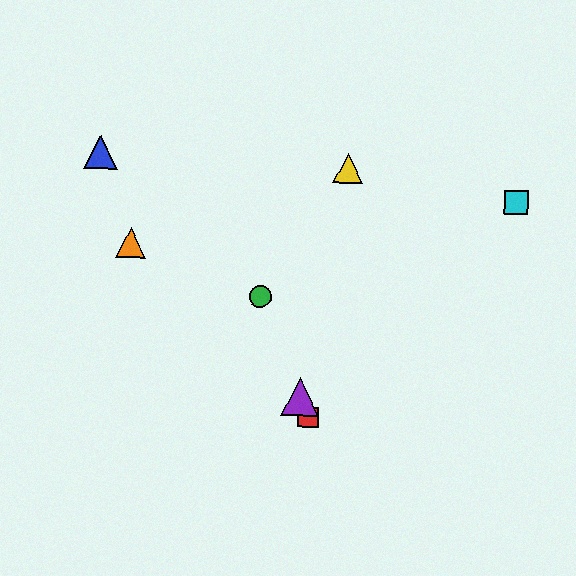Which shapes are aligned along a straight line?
The red square, the green circle, the purple triangle are aligned along a straight line.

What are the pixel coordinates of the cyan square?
The cyan square is at (516, 203).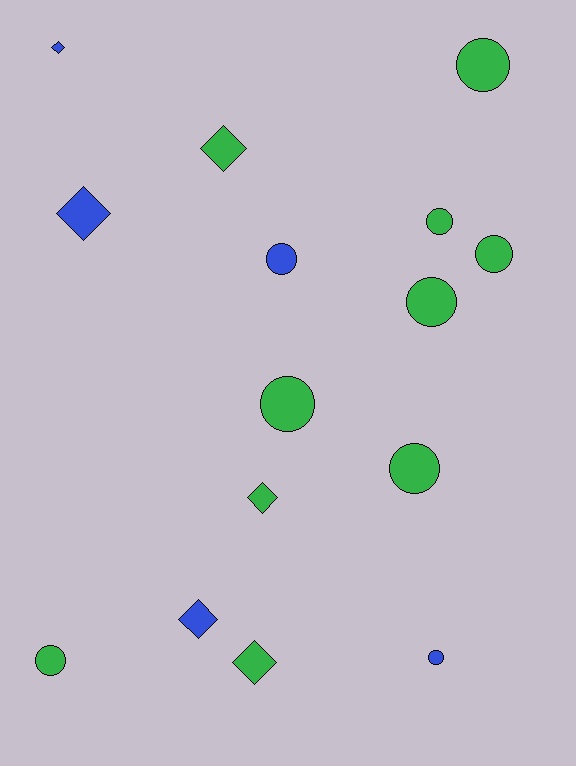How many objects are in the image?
There are 15 objects.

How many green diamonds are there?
There are 3 green diamonds.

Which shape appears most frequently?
Circle, with 9 objects.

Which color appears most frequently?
Green, with 10 objects.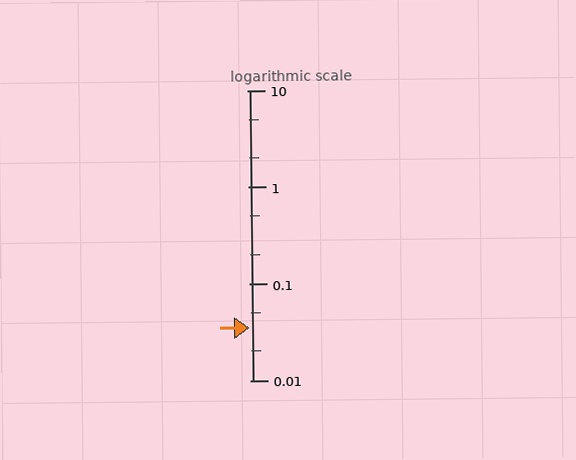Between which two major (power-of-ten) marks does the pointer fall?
The pointer is between 0.01 and 0.1.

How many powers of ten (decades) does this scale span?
The scale spans 3 decades, from 0.01 to 10.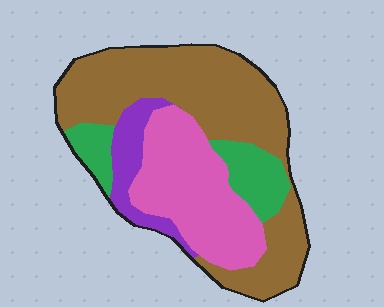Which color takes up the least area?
Purple, at roughly 10%.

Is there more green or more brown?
Brown.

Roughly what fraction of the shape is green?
Green covers roughly 15% of the shape.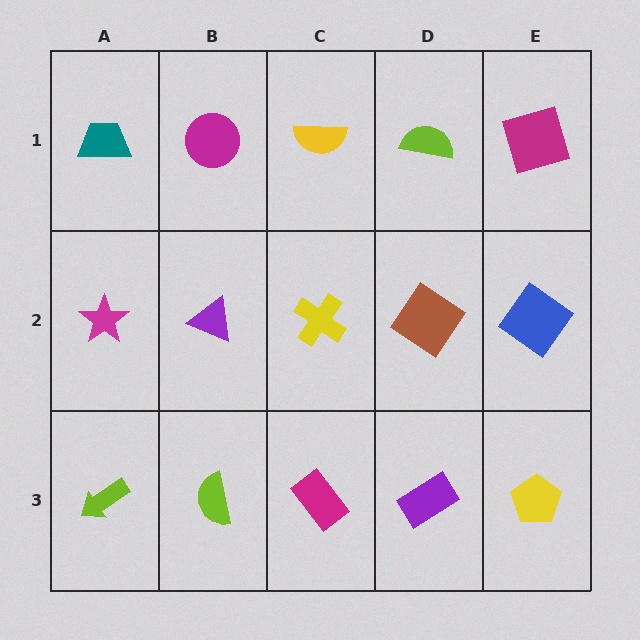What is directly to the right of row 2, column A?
A purple triangle.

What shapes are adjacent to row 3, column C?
A yellow cross (row 2, column C), a lime semicircle (row 3, column B), a purple rectangle (row 3, column D).